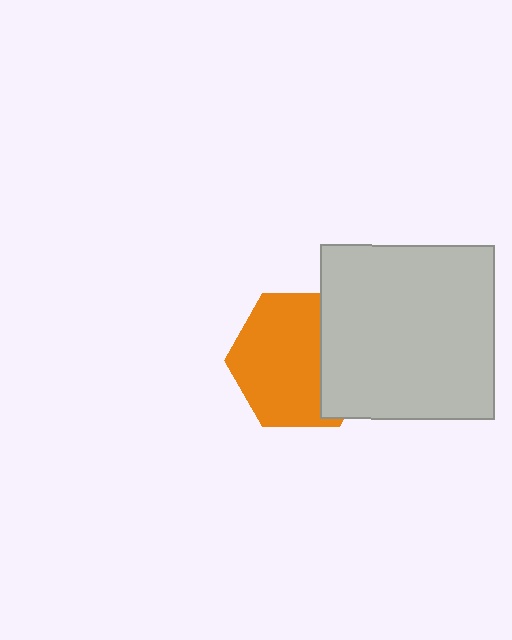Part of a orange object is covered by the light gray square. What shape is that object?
It is a hexagon.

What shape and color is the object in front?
The object in front is a light gray square.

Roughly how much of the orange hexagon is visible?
Most of it is visible (roughly 67%).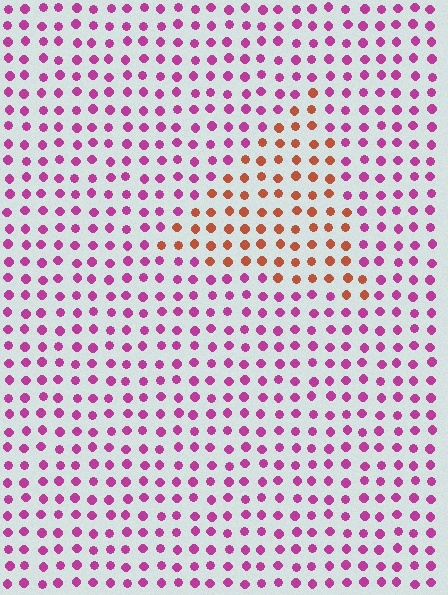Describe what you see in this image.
The image is filled with small magenta elements in a uniform arrangement. A triangle-shaped region is visible where the elements are tinted to a slightly different hue, forming a subtle color boundary.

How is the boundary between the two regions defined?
The boundary is defined purely by a slight shift in hue (about 57 degrees). Spacing, size, and orientation are identical on both sides.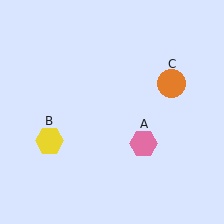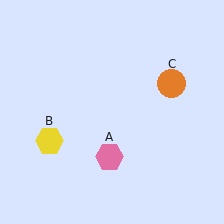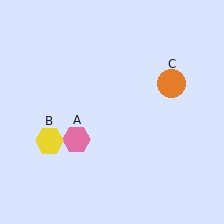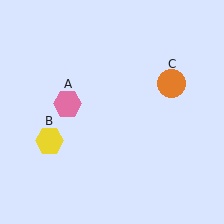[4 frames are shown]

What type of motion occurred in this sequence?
The pink hexagon (object A) rotated clockwise around the center of the scene.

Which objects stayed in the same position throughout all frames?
Yellow hexagon (object B) and orange circle (object C) remained stationary.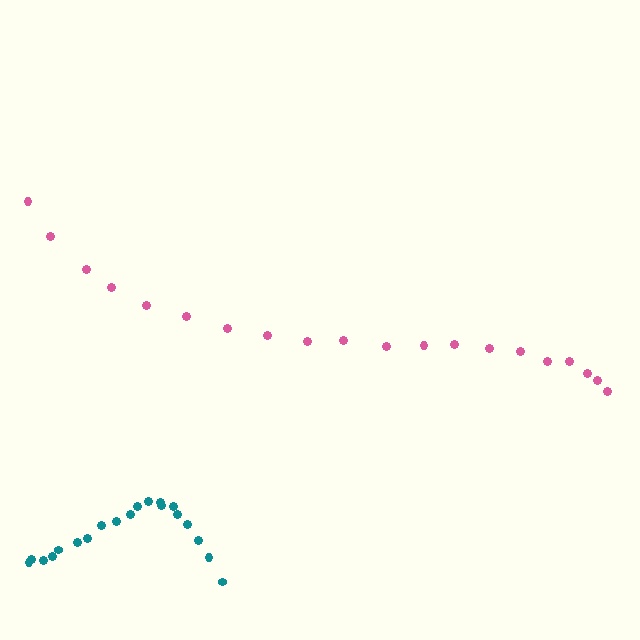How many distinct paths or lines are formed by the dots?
There are 2 distinct paths.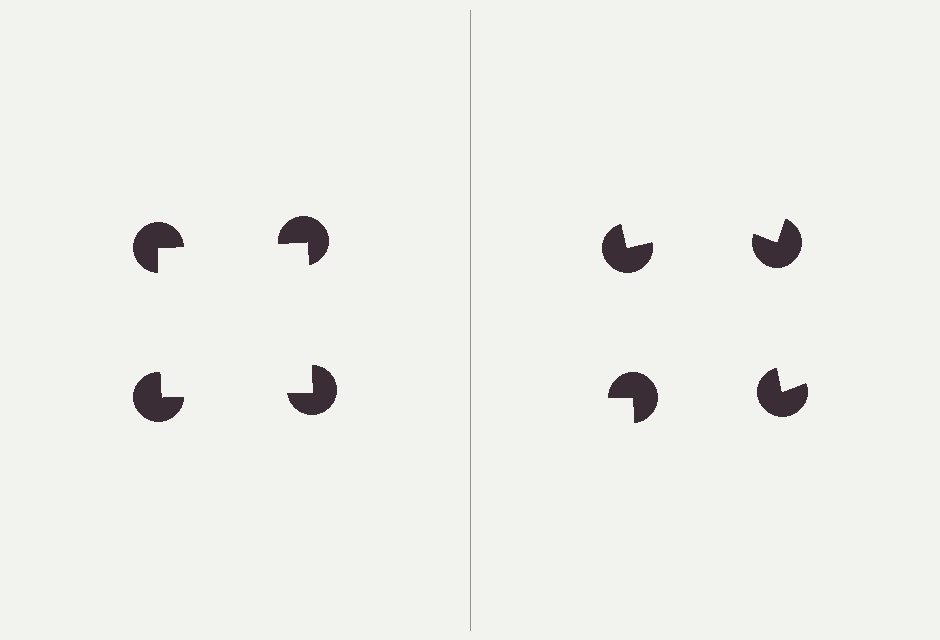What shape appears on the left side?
An illusory square.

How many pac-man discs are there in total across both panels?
8 — 4 on each side.